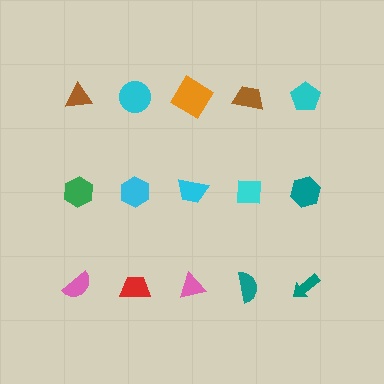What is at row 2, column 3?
A cyan trapezoid.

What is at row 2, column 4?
A cyan square.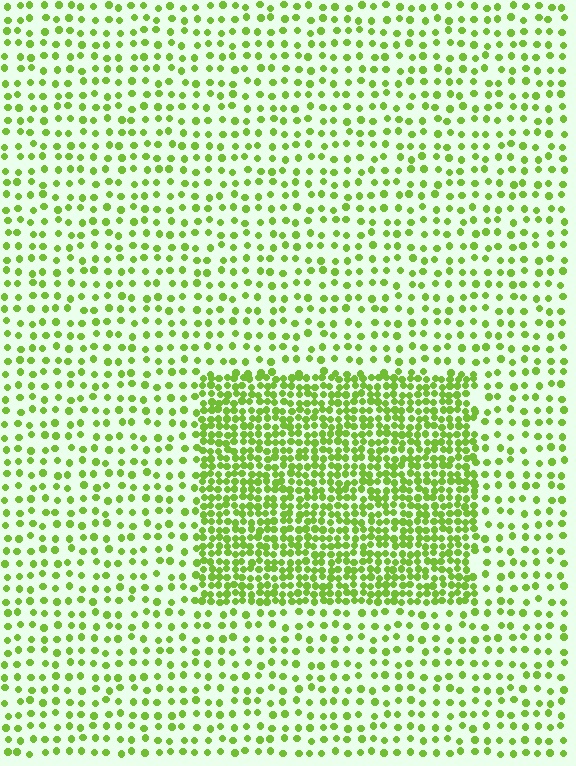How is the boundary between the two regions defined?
The boundary is defined by a change in element density (approximately 2.5x ratio). All elements are the same color, size, and shape.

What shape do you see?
I see a rectangle.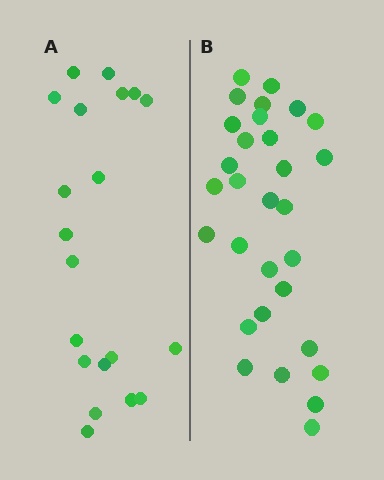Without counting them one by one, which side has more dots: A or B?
Region B (the right region) has more dots.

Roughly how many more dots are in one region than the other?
Region B has roughly 10 or so more dots than region A.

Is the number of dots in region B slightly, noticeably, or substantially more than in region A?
Region B has substantially more. The ratio is roughly 1.5 to 1.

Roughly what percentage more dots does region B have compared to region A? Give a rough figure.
About 50% more.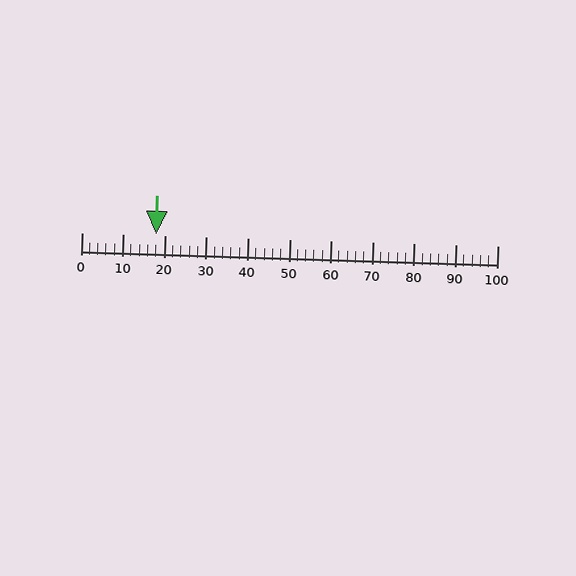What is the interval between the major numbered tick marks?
The major tick marks are spaced 10 units apart.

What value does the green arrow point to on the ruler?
The green arrow points to approximately 18.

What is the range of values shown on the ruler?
The ruler shows values from 0 to 100.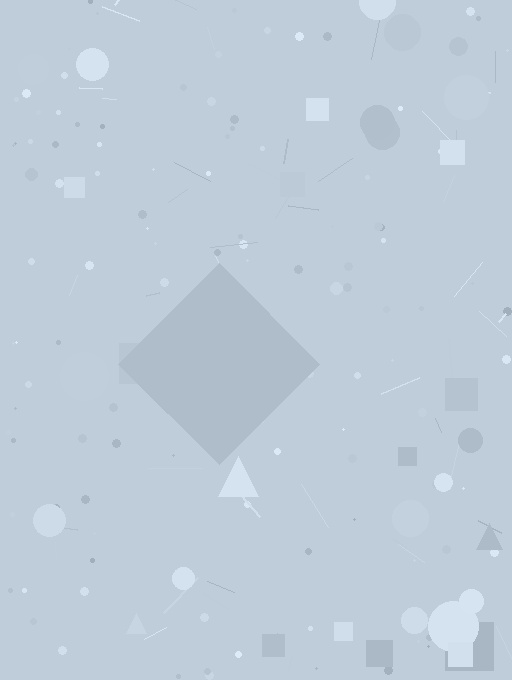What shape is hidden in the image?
A diamond is hidden in the image.